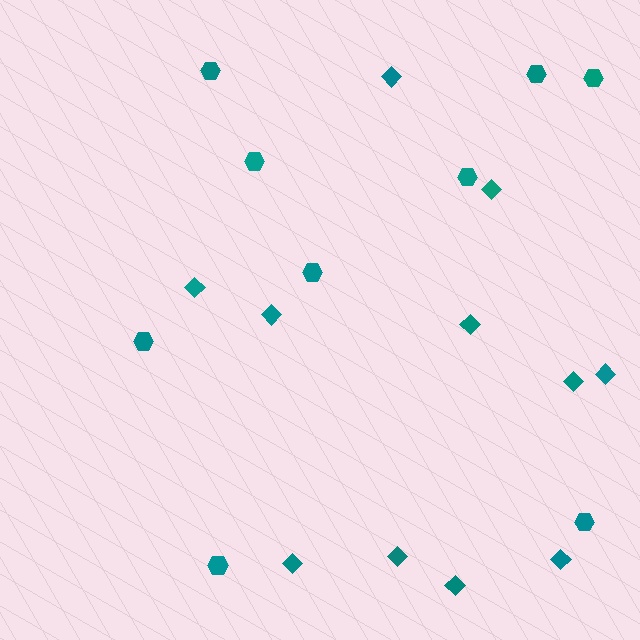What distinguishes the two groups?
There are 2 groups: one group of hexagons (9) and one group of diamonds (11).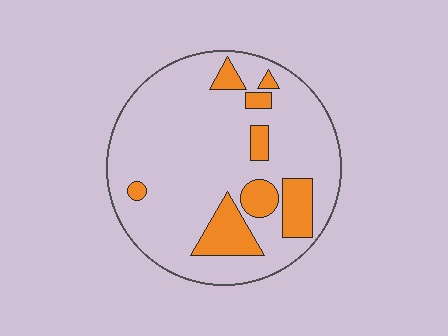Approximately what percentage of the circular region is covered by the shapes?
Approximately 20%.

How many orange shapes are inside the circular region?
8.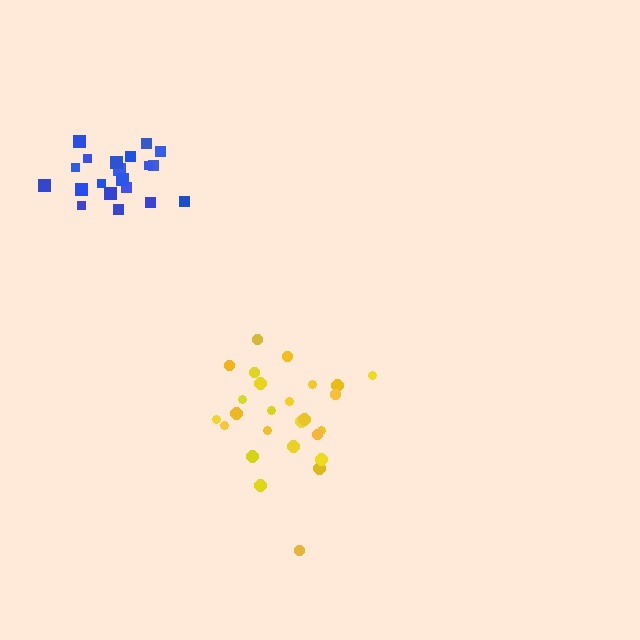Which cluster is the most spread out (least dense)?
Yellow.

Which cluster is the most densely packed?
Blue.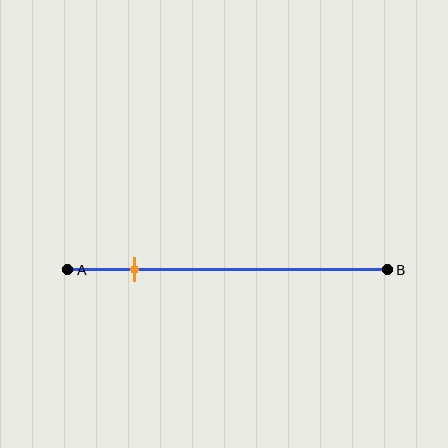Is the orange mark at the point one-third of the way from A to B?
No, the mark is at about 20% from A, not at the 33% one-third point.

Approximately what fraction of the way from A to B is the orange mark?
The orange mark is approximately 20% of the way from A to B.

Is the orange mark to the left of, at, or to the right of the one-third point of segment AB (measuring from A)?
The orange mark is to the left of the one-third point of segment AB.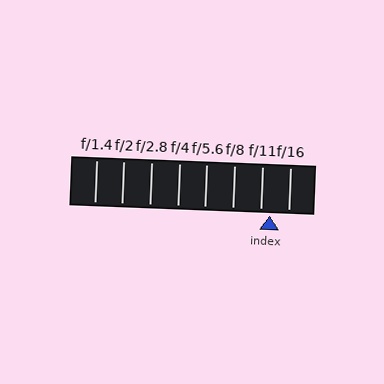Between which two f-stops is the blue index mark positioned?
The index mark is between f/11 and f/16.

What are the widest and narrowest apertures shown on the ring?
The widest aperture shown is f/1.4 and the narrowest is f/16.